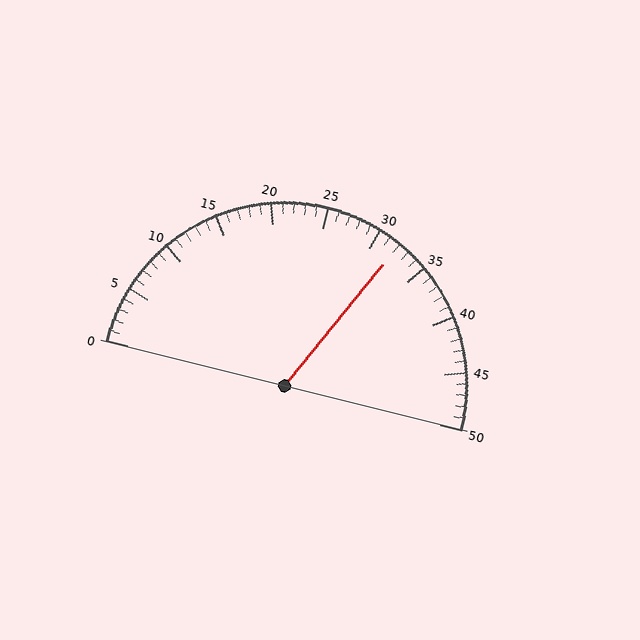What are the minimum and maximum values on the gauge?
The gauge ranges from 0 to 50.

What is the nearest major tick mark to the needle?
The nearest major tick mark is 30.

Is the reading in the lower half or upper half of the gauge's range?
The reading is in the upper half of the range (0 to 50).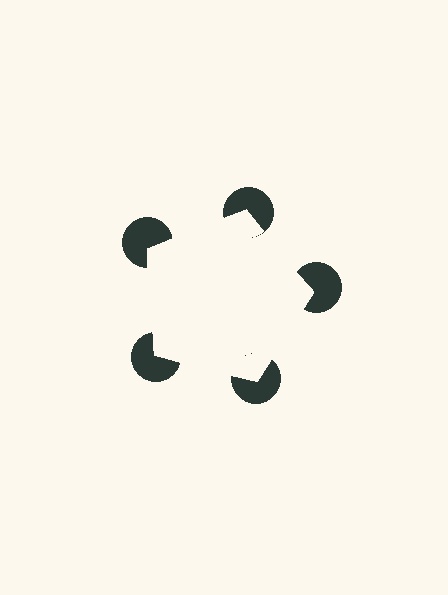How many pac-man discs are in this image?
There are 5 — one at each vertex of the illusory pentagon.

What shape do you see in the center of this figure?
An illusory pentagon — its edges are inferred from the aligned wedge cuts in the pac-man discs, not physically drawn.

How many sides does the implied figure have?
5 sides.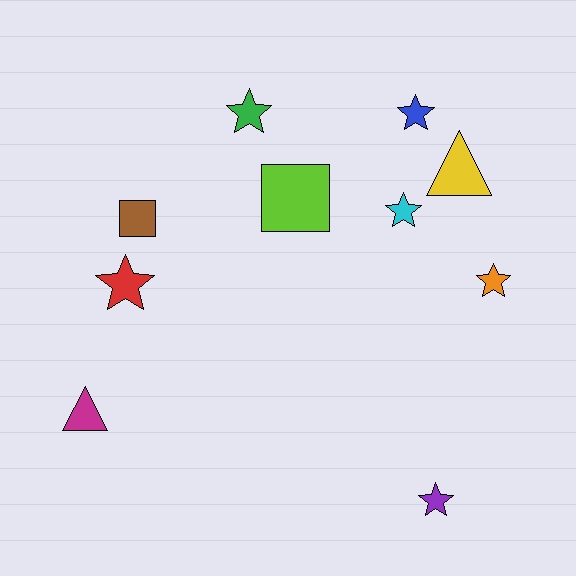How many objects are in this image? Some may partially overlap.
There are 10 objects.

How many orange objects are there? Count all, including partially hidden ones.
There is 1 orange object.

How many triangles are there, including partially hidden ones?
There are 2 triangles.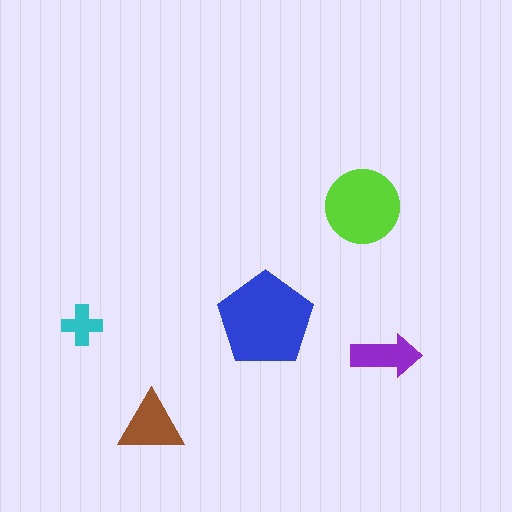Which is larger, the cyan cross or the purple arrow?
The purple arrow.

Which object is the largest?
The blue pentagon.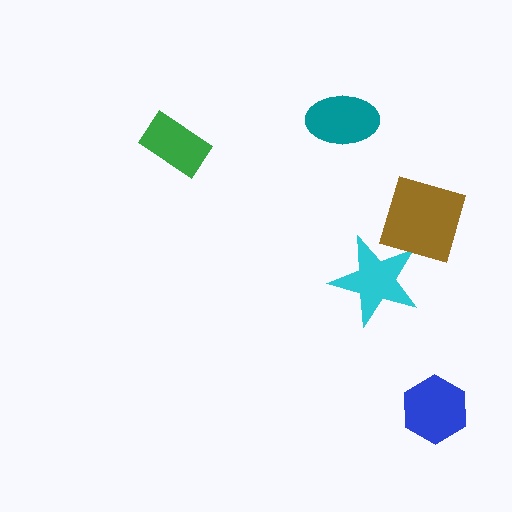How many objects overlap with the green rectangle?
0 objects overlap with the green rectangle.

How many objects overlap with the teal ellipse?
0 objects overlap with the teal ellipse.